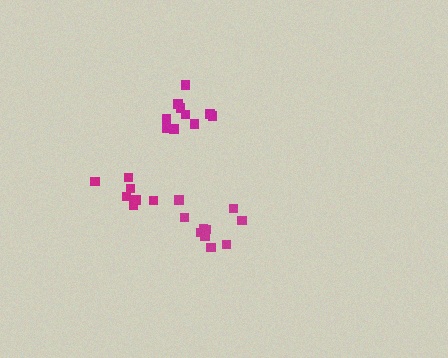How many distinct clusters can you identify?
There are 3 distinct clusters.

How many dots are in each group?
Group 1: 7 dots, Group 2: 10 dots, Group 3: 11 dots (28 total).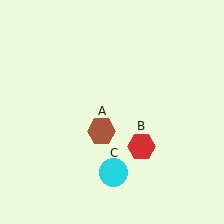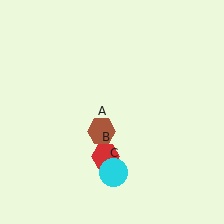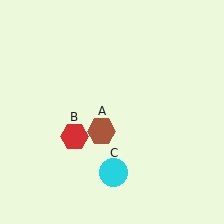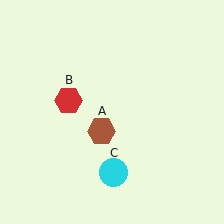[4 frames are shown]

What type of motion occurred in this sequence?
The red hexagon (object B) rotated clockwise around the center of the scene.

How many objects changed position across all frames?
1 object changed position: red hexagon (object B).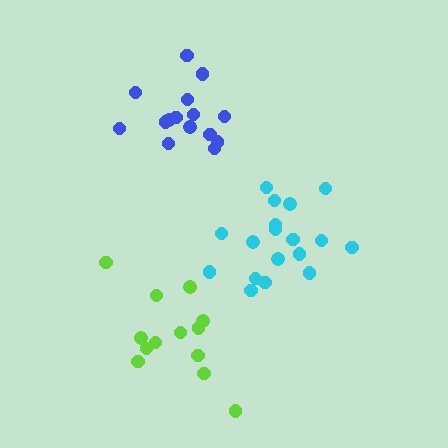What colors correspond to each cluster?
The clusters are colored: lime, cyan, blue.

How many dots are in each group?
Group 1: 13 dots, Group 2: 18 dots, Group 3: 15 dots (46 total).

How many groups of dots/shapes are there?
There are 3 groups.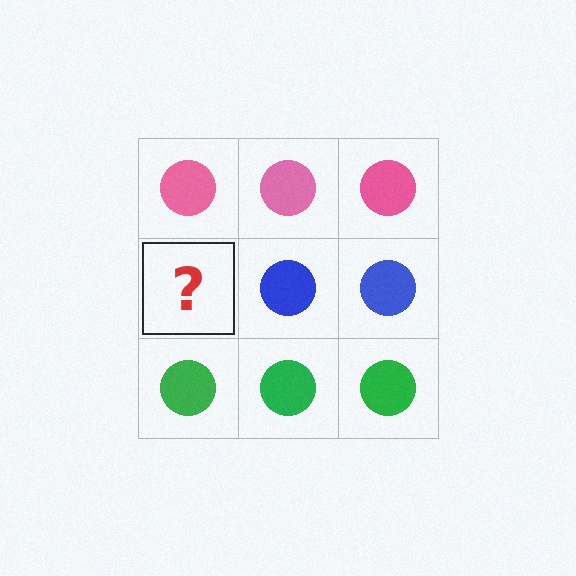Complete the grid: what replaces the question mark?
The question mark should be replaced with a blue circle.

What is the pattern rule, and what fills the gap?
The rule is that each row has a consistent color. The gap should be filled with a blue circle.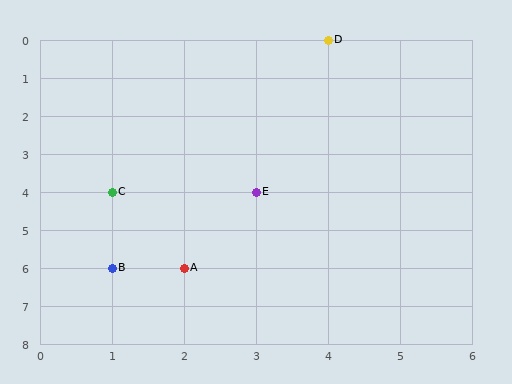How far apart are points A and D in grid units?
Points A and D are 2 columns and 6 rows apart (about 6.3 grid units diagonally).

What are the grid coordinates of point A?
Point A is at grid coordinates (2, 6).